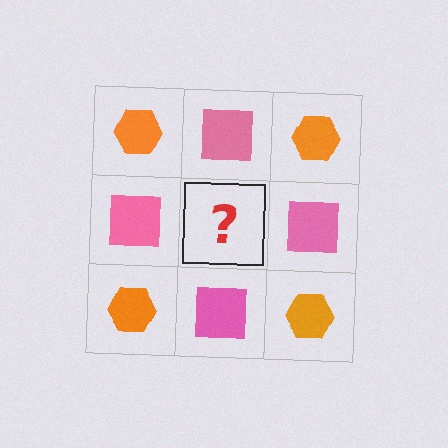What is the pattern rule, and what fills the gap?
The rule is that it alternates orange hexagon and pink square in a checkerboard pattern. The gap should be filled with an orange hexagon.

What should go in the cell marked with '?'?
The missing cell should contain an orange hexagon.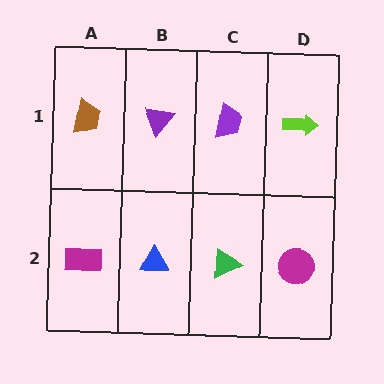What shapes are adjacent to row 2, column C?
A purple trapezoid (row 1, column C), a blue triangle (row 2, column B), a magenta circle (row 2, column D).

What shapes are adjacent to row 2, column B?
A purple triangle (row 1, column B), a magenta rectangle (row 2, column A), a green triangle (row 2, column C).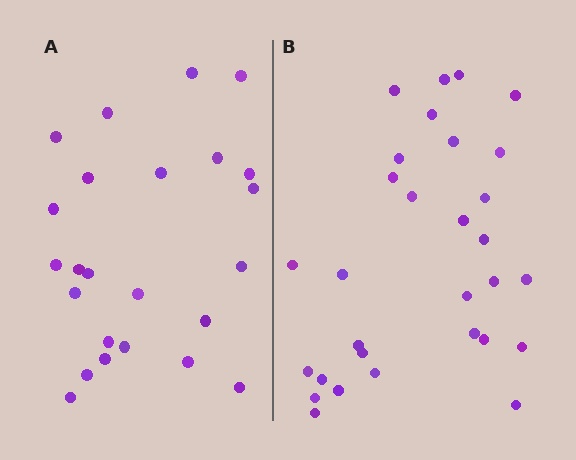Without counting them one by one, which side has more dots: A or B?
Region B (the right region) has more dots.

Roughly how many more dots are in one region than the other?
Region B has about 6 more dots than region A.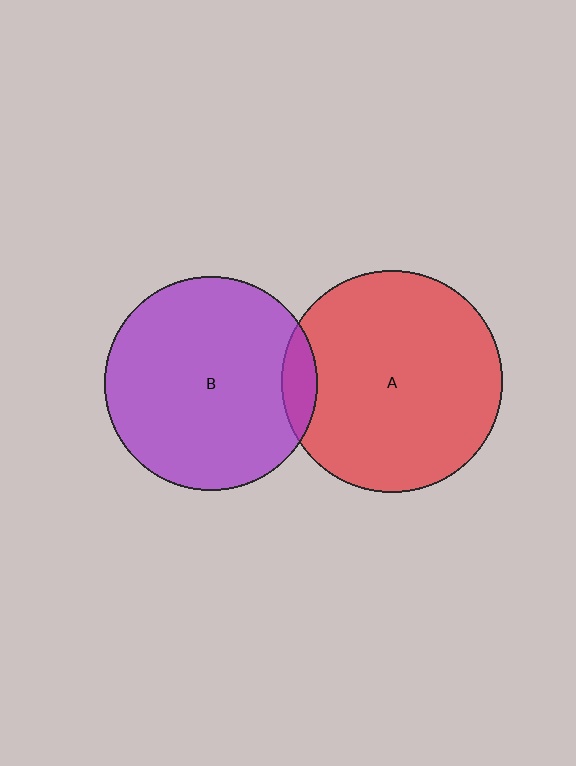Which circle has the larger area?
Circle A (red).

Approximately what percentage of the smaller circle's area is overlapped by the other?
Approximately 10%.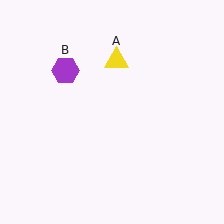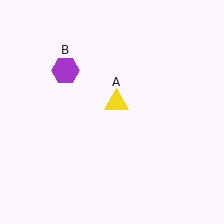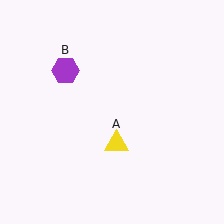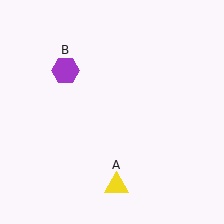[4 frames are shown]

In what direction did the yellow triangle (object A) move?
The yellow triangle (object A) moved down.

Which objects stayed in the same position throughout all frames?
Purple hexagon (object B) remained stationary.